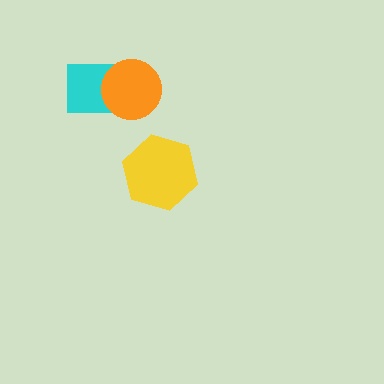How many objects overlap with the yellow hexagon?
0 objects overlap with the yellow hexagon.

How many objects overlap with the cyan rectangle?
1 object overlaps with the cyan rectangle.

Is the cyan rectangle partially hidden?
Yes, it is partially covered by another shape.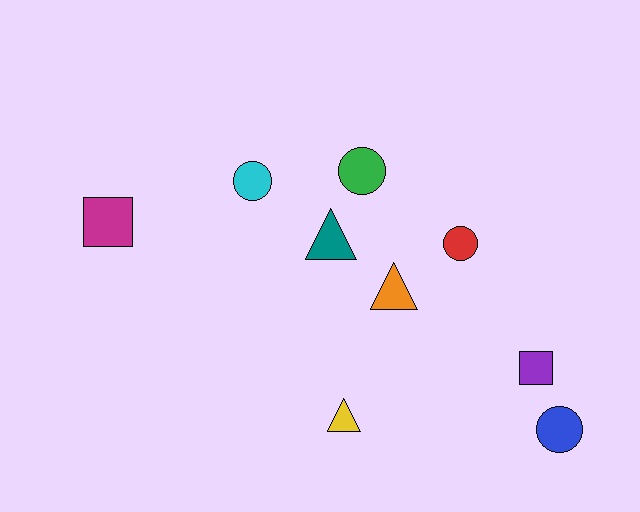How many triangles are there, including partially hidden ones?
There are 3 triangles.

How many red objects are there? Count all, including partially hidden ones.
There is 1 red object.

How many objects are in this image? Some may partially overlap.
There are 9 objects.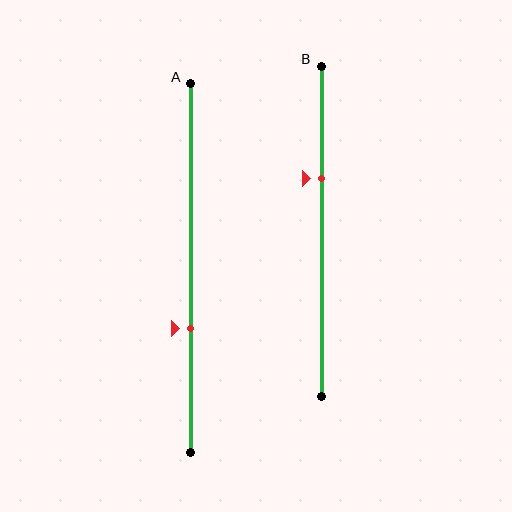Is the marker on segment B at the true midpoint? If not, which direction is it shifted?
No, the marker on segment B is shifted upward by about 16% of the segment length.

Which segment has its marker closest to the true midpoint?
Segment B has its marker closest to the true midpoint.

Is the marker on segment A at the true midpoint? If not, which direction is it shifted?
No, the marker on segment A is shifted downward by about 17% of the segment length.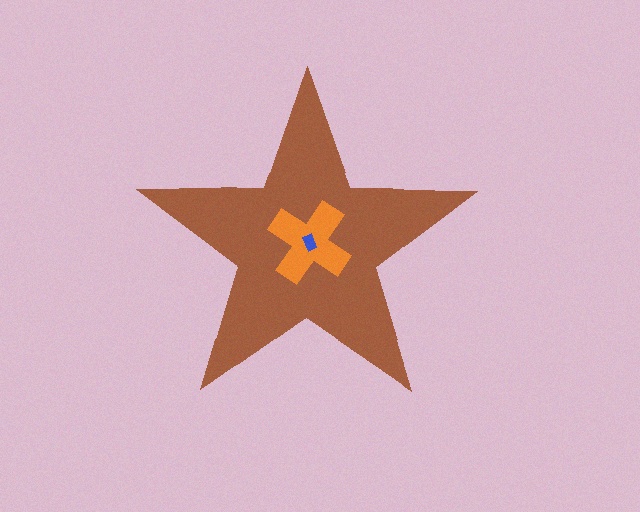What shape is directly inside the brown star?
The orange cross.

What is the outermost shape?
The brown star.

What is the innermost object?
The blue rectangle.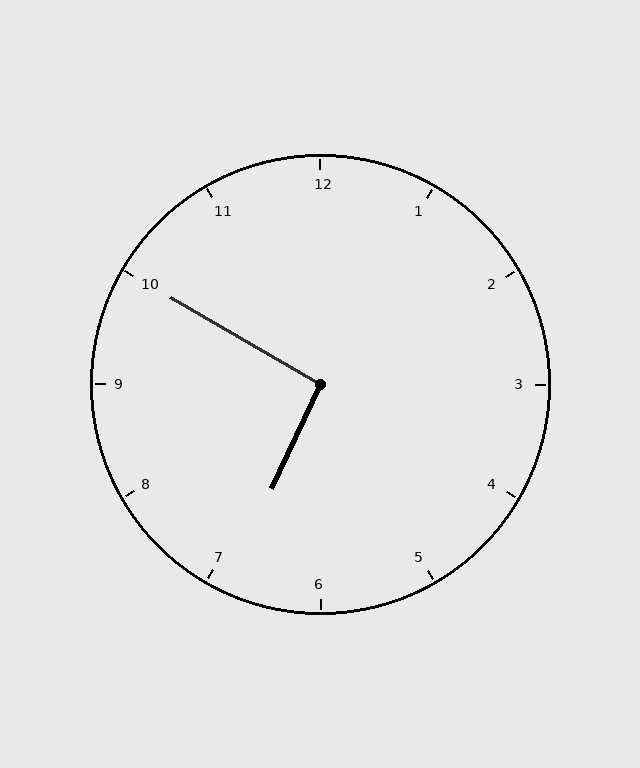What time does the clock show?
6:50.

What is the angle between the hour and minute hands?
Approximately 95 degrees.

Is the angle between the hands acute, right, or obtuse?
It is right.